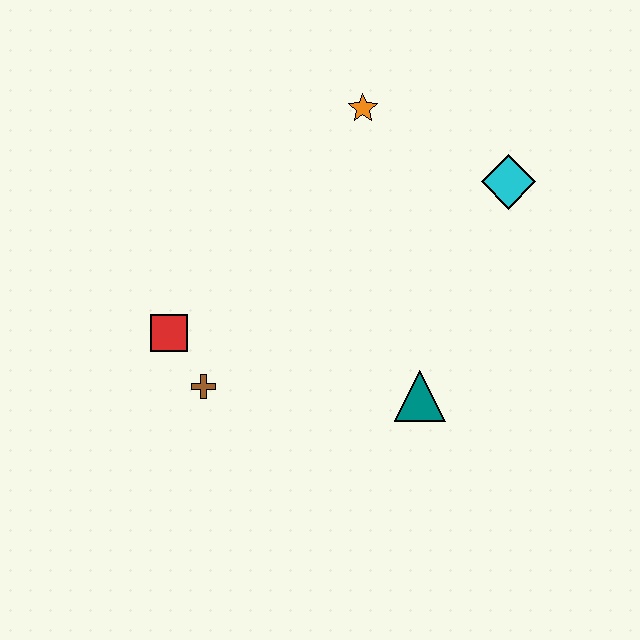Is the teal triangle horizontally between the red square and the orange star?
No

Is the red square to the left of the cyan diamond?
Yes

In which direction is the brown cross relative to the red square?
The brown cross is below the red square.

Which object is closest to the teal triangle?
The brown cross is closest to the teal triangle.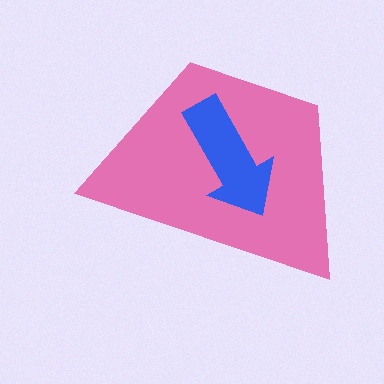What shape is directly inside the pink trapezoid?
The blue arrow.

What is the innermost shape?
The blue arrow.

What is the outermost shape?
The pink trapezoid.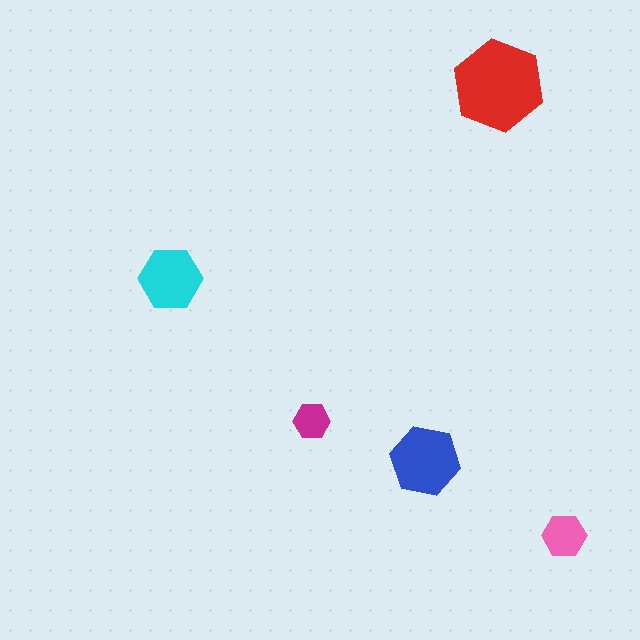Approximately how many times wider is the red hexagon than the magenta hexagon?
About 2.5 times wider.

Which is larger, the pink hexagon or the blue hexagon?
The blue one.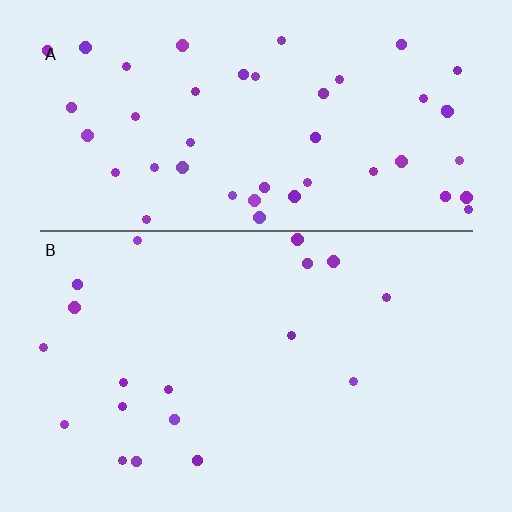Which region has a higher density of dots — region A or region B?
A (the top).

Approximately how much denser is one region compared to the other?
Approximately 2.5× — region A over region B.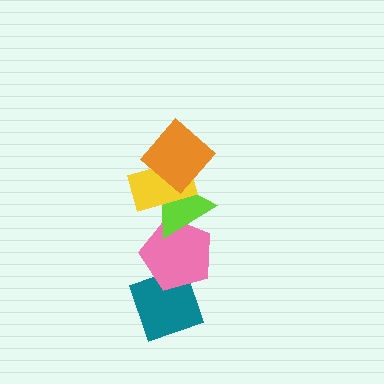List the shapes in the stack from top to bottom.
From top to bottom: the orange diamond, the yellow rectangle, the lime triangle, the pink pentagon, the teal diamond.